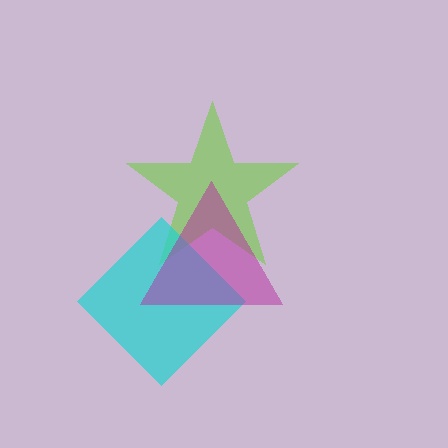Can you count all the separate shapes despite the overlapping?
Yes, there are 3 separate shapes.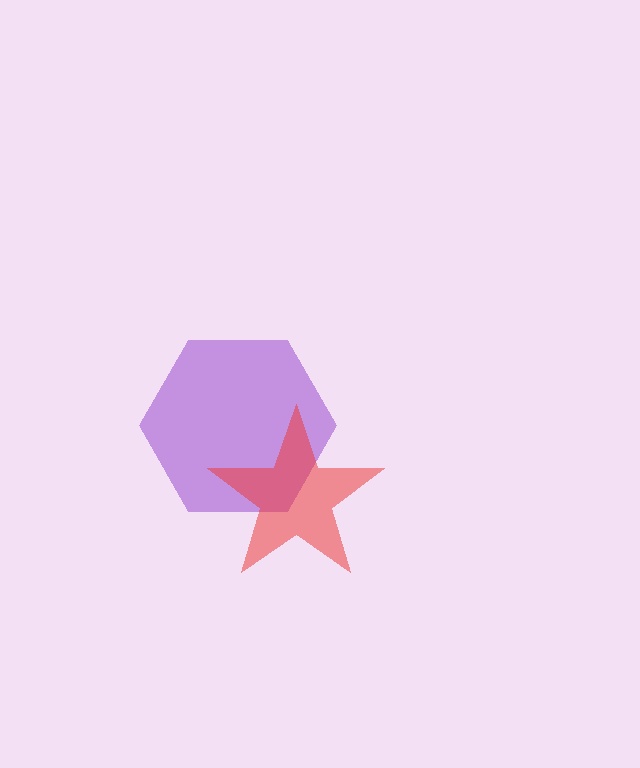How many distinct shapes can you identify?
There are 2 distinct shapes: a purple hexagon, a red star.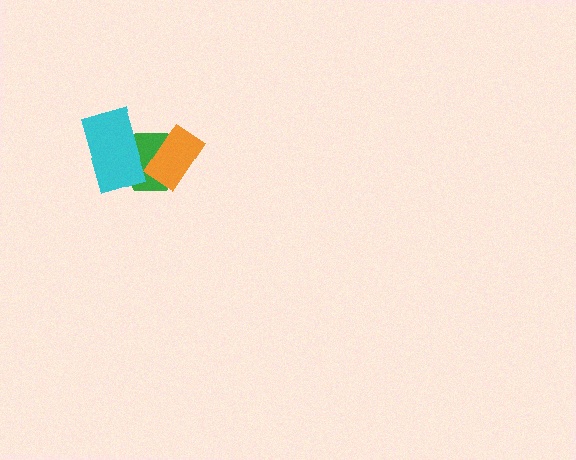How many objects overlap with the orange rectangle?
1 object overlaps with the orange rectangle.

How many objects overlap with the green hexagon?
2 objects overlap with the green hexagon.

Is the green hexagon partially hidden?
Yes, it is partially covered by another shape.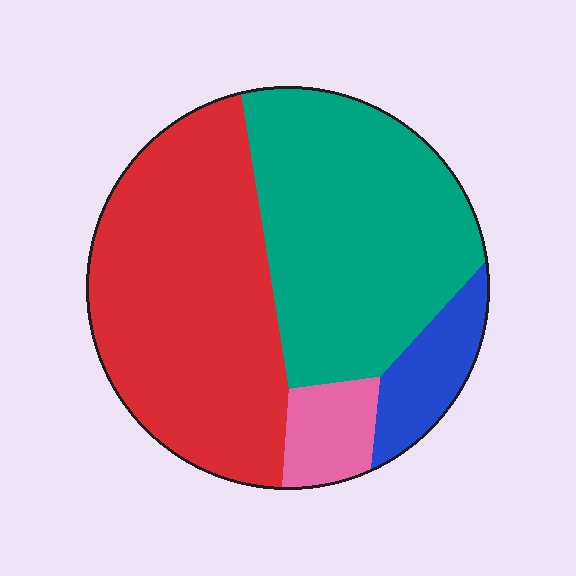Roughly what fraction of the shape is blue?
Blue takes up less than a quarter of the shape.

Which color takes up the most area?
Red, at roughly 45%.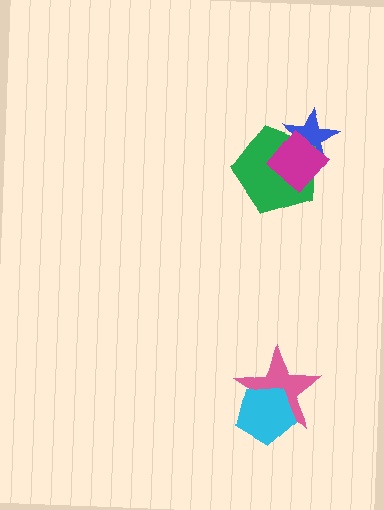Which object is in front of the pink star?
The cyan pentagon is in front of the pink star.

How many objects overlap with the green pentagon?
2 objects overlap with the green pentagon.